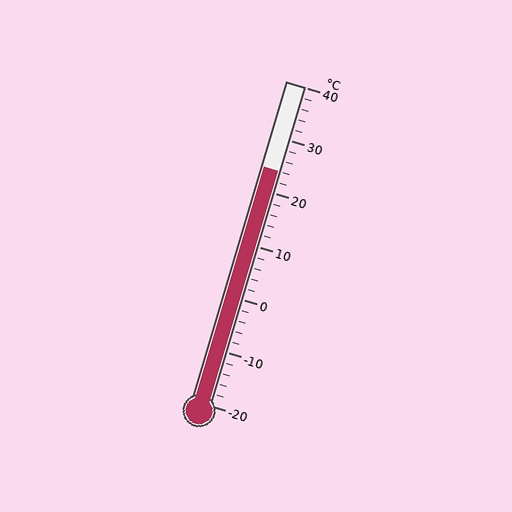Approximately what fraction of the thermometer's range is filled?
The thermometer is filled to approximately 75% of its range.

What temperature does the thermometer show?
The thermometer shows approximately 24°C.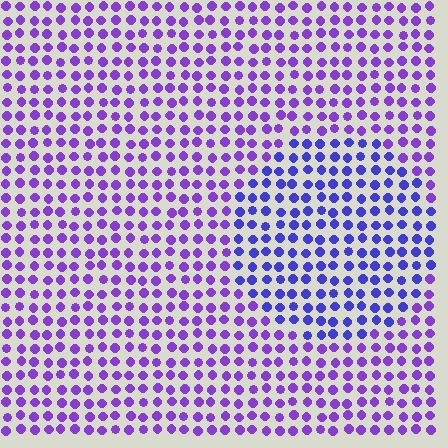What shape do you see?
I see a circle.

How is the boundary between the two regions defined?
The boundary is defined purely by a slight shift in hue (about 29 degrees). Spacing, size, and orientation are identical on both sides.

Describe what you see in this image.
The image is filled with small purple elements in a uniform arrangement. A circle-shaped region is visible where the elements are tinted to a slightly different hue, forming a subtle color boundary.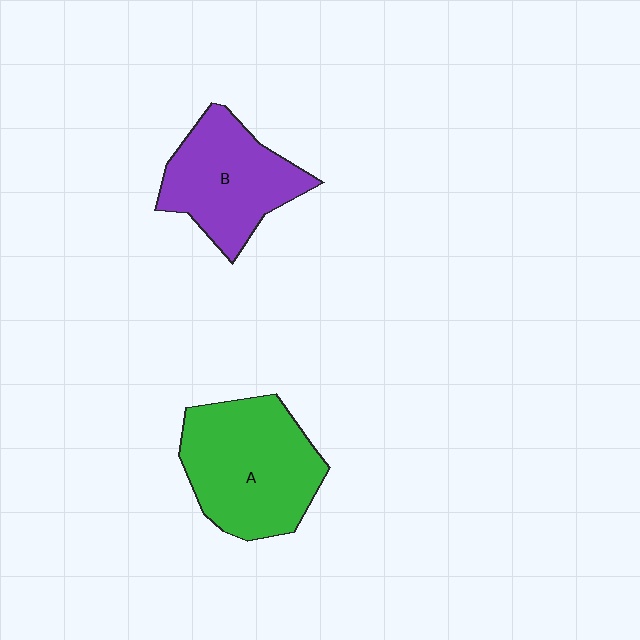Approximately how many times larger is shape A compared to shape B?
Approximately 1.2 times.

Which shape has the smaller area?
Shape B (purple).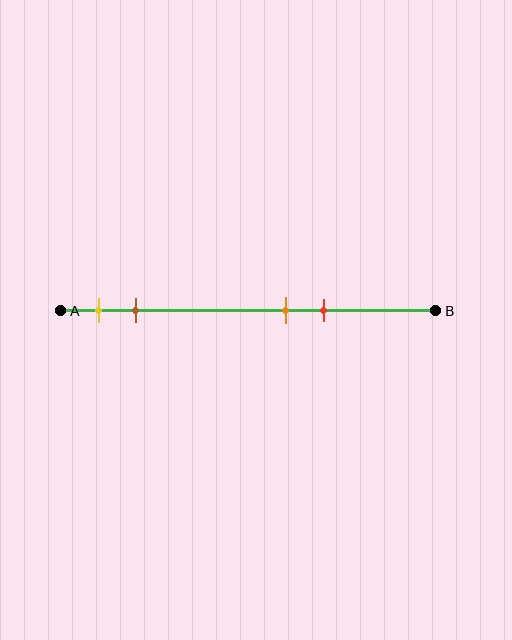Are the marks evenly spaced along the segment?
No, the marks are not evenly spaced.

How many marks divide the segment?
There are 4 marks dividing the segment.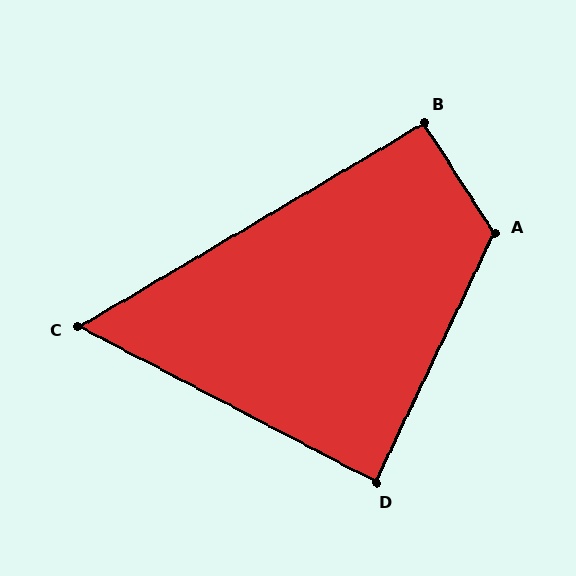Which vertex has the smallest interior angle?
C, at approximately 58 degrees.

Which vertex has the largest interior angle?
A, at approximately 122 degrees.